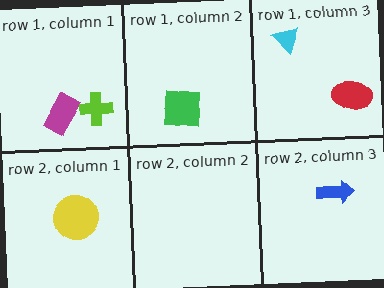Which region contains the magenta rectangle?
The row 1, column 1 region.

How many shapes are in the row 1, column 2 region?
1.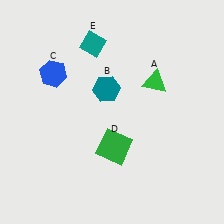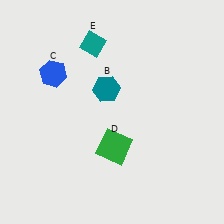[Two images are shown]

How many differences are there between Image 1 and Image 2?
There is 1 difference between the two images.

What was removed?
The green triangle (A) was removed in Image 2.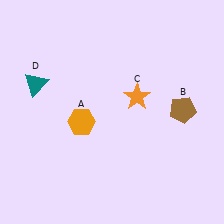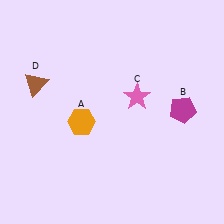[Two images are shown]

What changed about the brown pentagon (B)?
In Image 1, B is brown. In Image 2, it changed to magenta.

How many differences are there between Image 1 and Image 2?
There are 3 differences between the two images.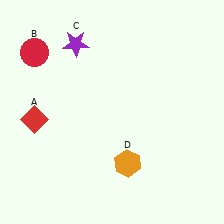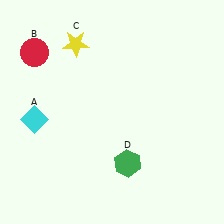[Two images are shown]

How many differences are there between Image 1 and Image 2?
There are 3 differences between the two images.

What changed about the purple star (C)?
In Image 1, C is purple. In Image 2, it changed to yellow.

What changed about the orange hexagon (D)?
In Image 1, D is orange. In Image 2, it changed to green.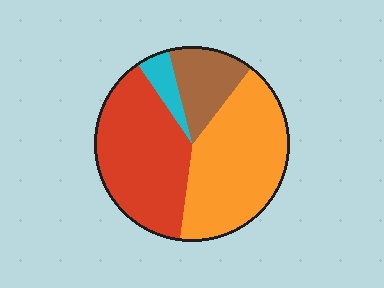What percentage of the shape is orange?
Orange covers 41% of the shape.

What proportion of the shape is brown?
Brown takes up about one eighth (1/8) of the shape.